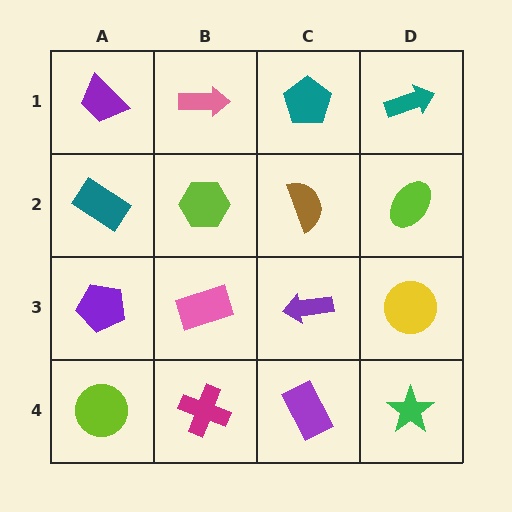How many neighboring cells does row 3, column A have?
3.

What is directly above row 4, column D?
A yellow circle.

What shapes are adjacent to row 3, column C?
A brown semicircle (row 2, column C), a purple rectangle (row 4, column C), a pink rectangle (row 3, column B), a yellow circle (row 3, column D).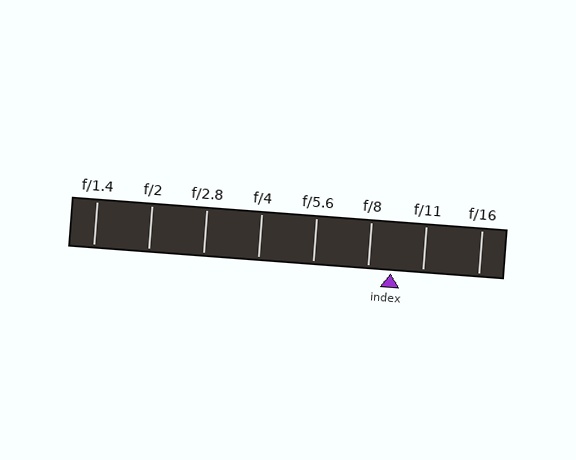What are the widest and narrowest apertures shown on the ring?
The widest aperture shown is f/1.4 and the narrowest is f/16.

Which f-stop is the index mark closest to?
The index mark is closest to f/8.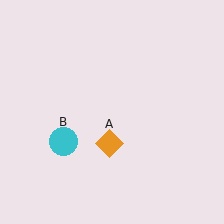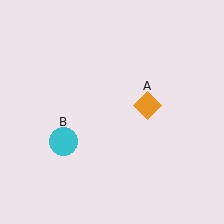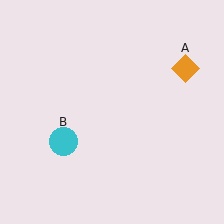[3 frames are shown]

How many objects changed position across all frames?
1 object changed position: orange diamond (object A).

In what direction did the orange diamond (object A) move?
The orange diamond (object A) moved up and to the right.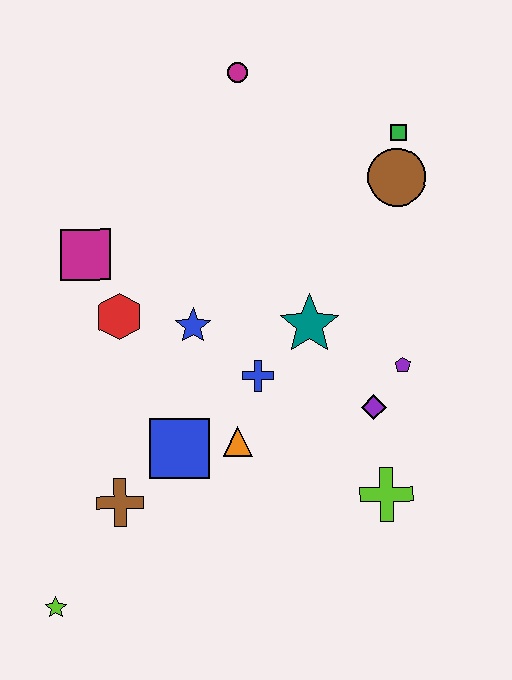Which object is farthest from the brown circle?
The lime star is farthest from the brown circle.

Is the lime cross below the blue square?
Yes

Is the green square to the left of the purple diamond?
No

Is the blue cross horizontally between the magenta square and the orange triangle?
No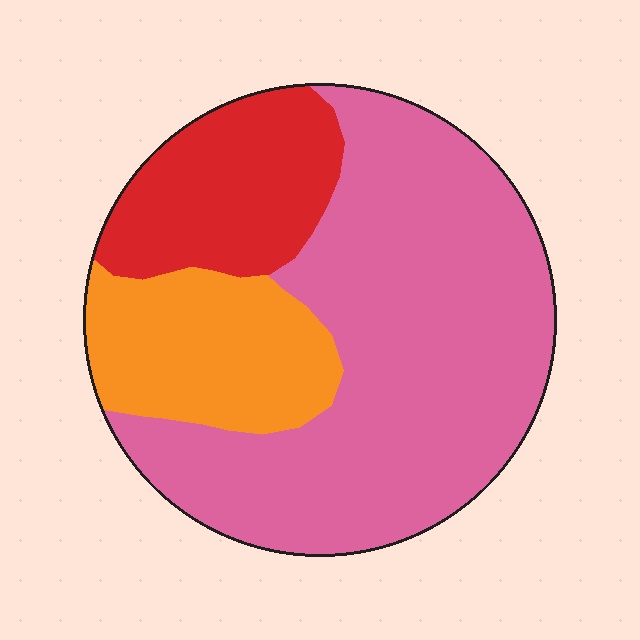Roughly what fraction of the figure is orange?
Orange takes up less than a quarter of the figure.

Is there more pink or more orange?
Pink.